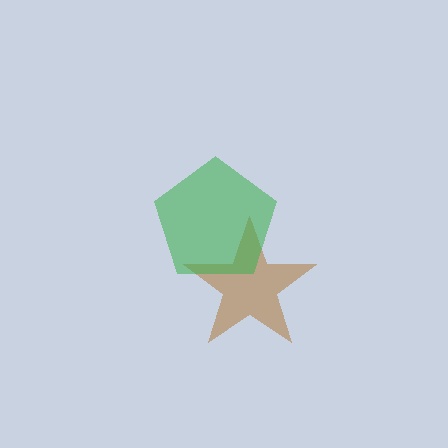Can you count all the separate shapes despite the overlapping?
Yes, there are 2 separate shapes.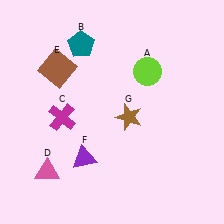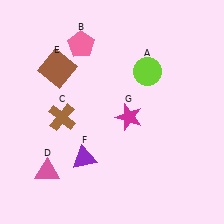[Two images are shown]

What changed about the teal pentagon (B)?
In Image 1, B is teal. In Image 2, it changed to pink.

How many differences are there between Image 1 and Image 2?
There are 3 differences between the two images.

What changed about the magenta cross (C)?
In Image 1, C is magenta. In Image 2, it changed to brown.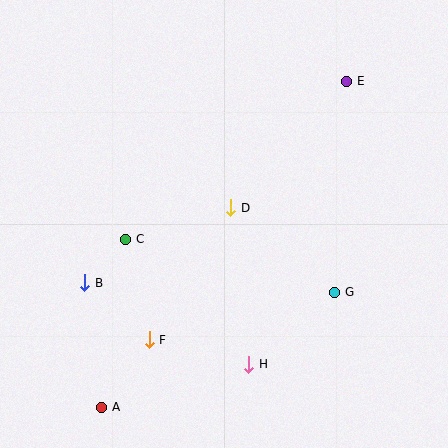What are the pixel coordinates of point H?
Point H is at (249, 364).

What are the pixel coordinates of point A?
Point A is at (102, 407).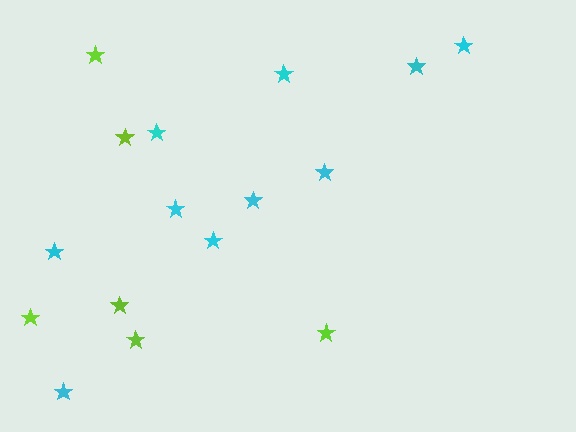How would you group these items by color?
There are 2 groups: one group of lime stars (6) and one group of cyan stars (10).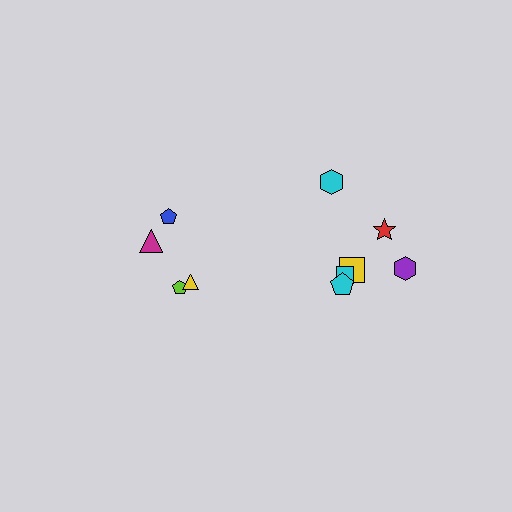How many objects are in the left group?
There are 4 objects.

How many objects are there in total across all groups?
There are 10 objects.